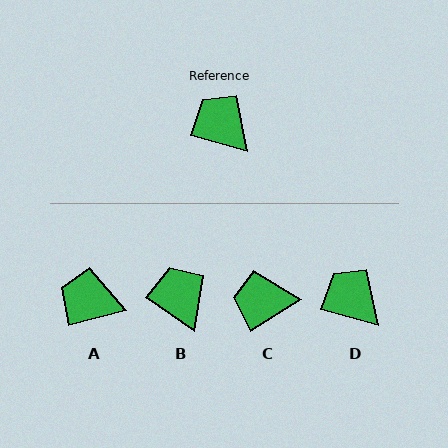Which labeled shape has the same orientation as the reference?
D.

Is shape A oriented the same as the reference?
No, it is off by about 29 degrees.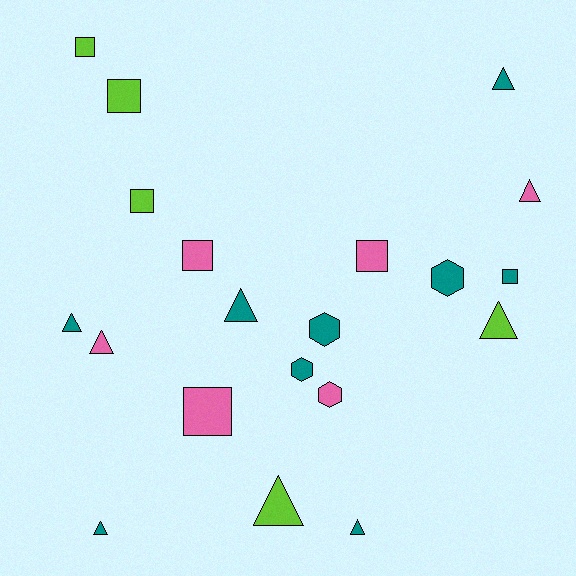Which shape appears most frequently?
Triangle, with 9 objects.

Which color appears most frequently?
Teal, with 9 objects.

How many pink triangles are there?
There are 2 pink triangles.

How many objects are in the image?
There are 20 objects.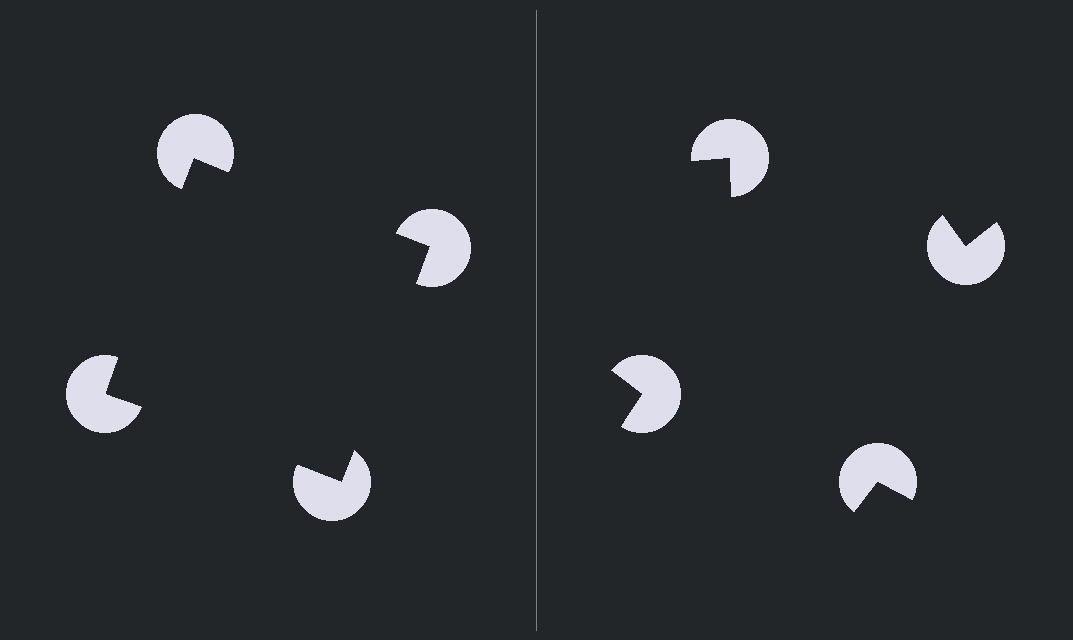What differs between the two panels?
The pac-man discs are positioned identically on both sides; only the wedge orientations differ. On the left they align to a square; on the right they are misaligned.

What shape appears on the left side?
An illusory square.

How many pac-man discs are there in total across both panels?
8 — 4 on each side.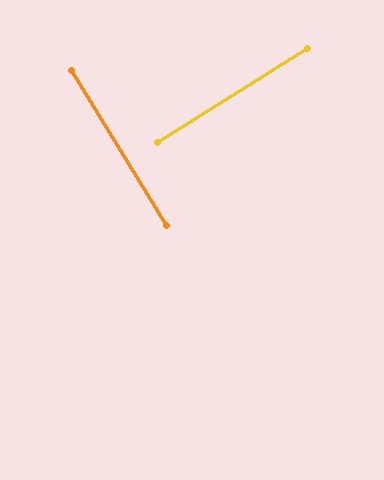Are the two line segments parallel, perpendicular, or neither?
Perpendicular — they meet at approximately 89°.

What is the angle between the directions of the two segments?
Approximately 89 degrees.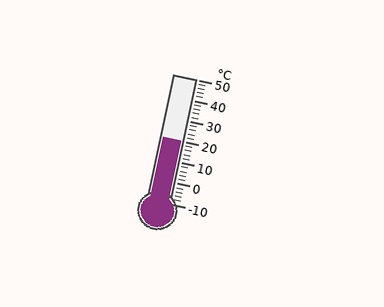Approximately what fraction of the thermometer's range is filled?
The thermometer is filled to approximately 50% of its range.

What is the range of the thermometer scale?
The thermometer scale ranges from -10°C to 50°C.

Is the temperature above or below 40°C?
The temperature is below 40°C.